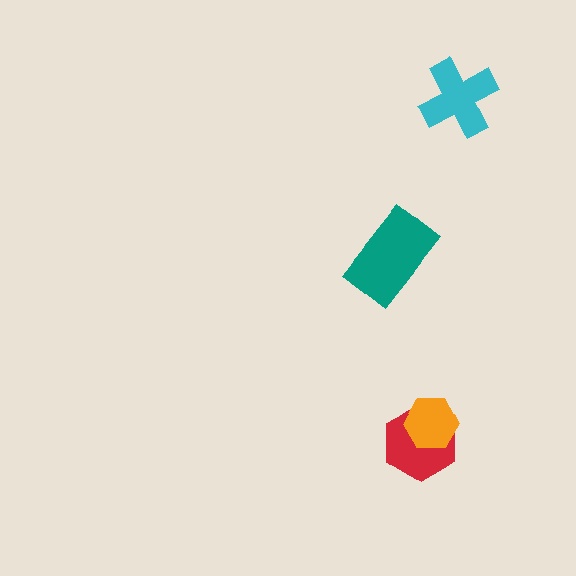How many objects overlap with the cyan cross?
0 objects overlap with the cyan cross.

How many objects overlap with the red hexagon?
1 object overlaps with the red hexagon.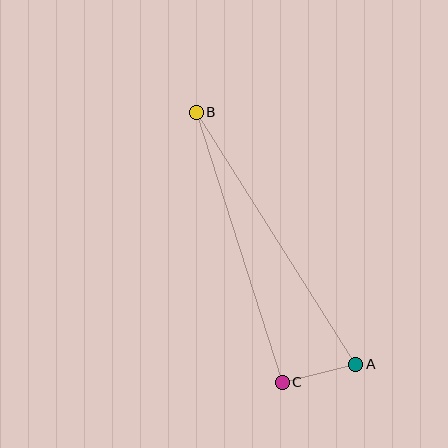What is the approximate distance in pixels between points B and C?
The distance between B and C is approximately 283 pixels.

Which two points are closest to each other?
Points A and C are closest to each other.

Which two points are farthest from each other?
Points A and B are farthest from each other.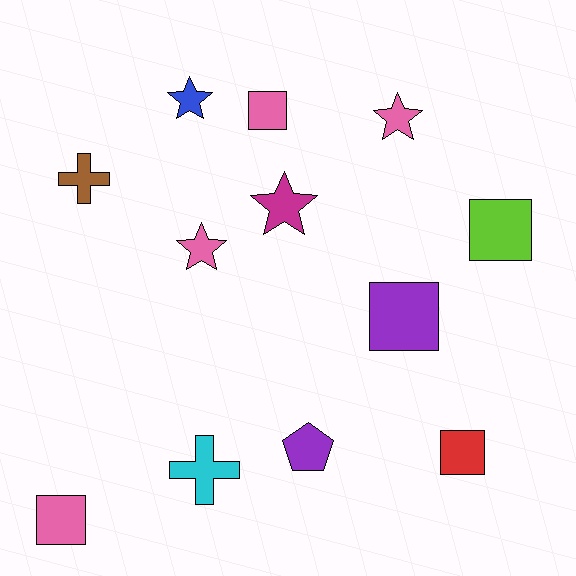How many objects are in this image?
There are 12 objects.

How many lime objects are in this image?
There is 1 lime object.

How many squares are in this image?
There are 5 squares.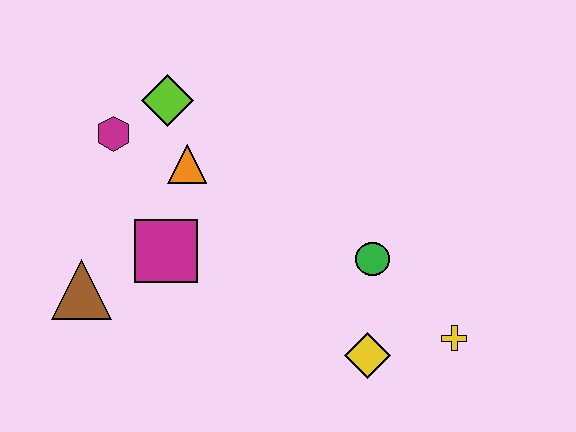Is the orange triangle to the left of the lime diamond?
No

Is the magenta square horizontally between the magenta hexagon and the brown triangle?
No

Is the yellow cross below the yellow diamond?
No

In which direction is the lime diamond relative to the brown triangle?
The lime diamond is above the brown triangle.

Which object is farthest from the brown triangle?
The yellow cross is farthest from the brown triangle.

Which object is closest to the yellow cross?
The yellow diamond is closest to the yellow cross.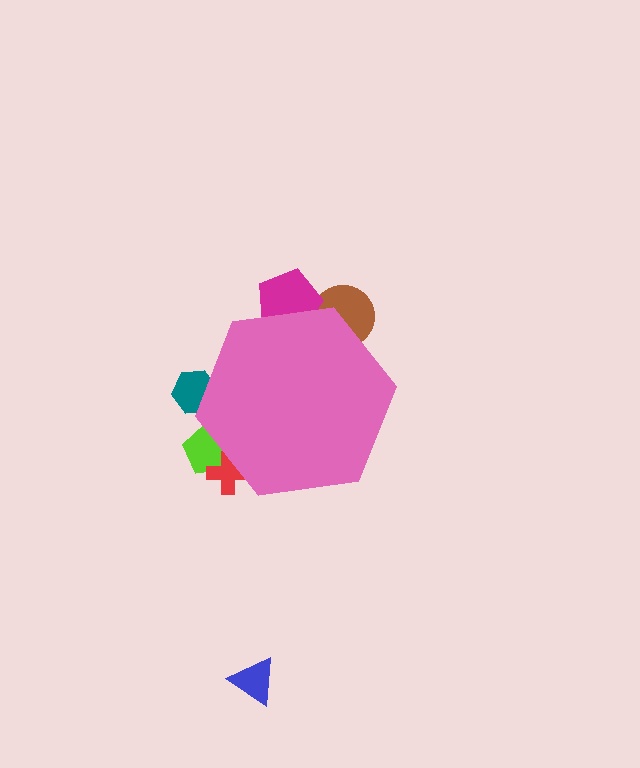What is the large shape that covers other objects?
A pink hexagon.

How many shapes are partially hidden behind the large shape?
5 shapes are partially hidden.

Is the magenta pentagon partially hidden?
Yes, the magenta pentagon is partially hidden behind the pink hexagon.